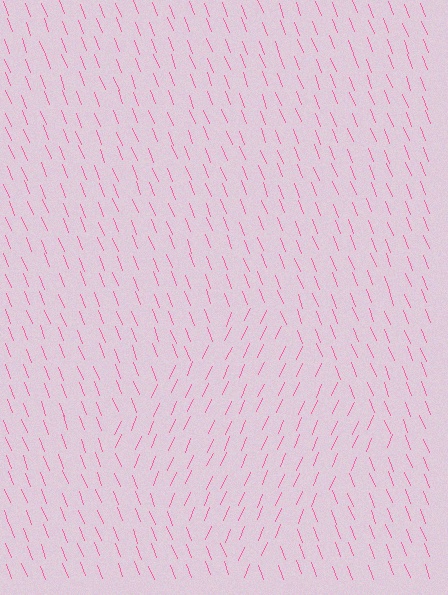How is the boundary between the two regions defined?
The boundary is defined purely by a change in line orientation (approximately 45 degrees difference). All lines are the same color and thickness.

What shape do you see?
I see a diamond.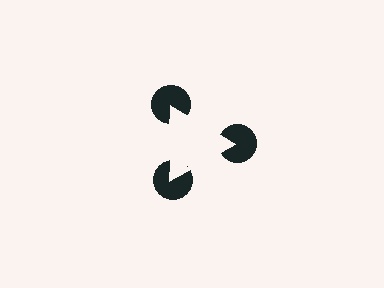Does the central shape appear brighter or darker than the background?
It typically appears slightly brighter than the background, even though no actual brightness change is drawn.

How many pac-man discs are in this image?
There are 3 — one at each vertex of the illusory triangle.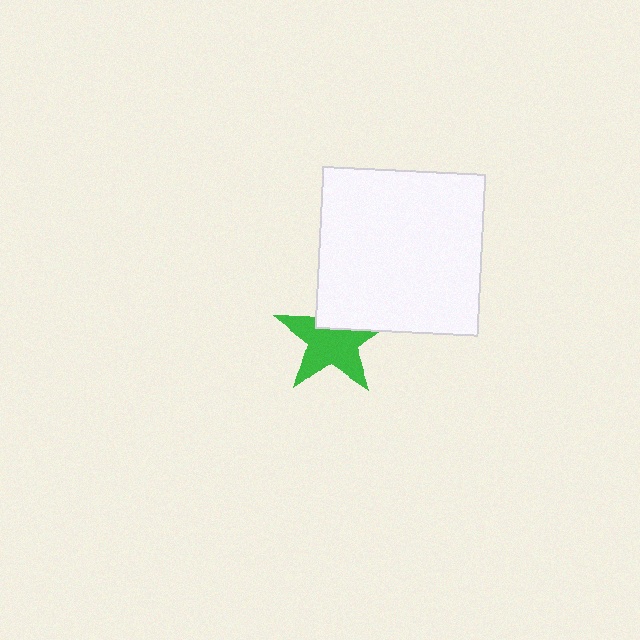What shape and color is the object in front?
The object in front is a white square.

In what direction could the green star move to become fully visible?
The green star could move down. That would shift it out from behind the white square entirely.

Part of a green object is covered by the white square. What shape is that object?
It is a star.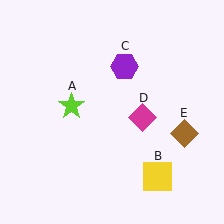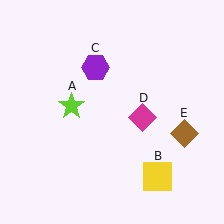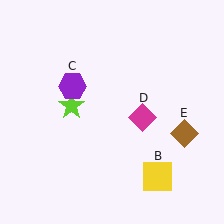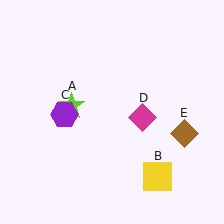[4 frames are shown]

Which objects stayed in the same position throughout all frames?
Lime star (object A) and yellow square (object B) and magenta diamond (object D) and brown diamond (object E) remained stationary.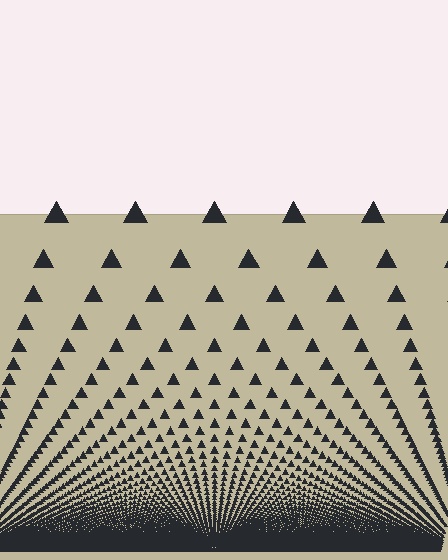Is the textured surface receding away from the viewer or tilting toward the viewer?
The surface appears to tilt toward the viewer. Texture elements get larger and sparser toward the top.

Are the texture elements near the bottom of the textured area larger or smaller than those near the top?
Smaller. The gradient is inverted — elements near the bottom are smaller and denser.